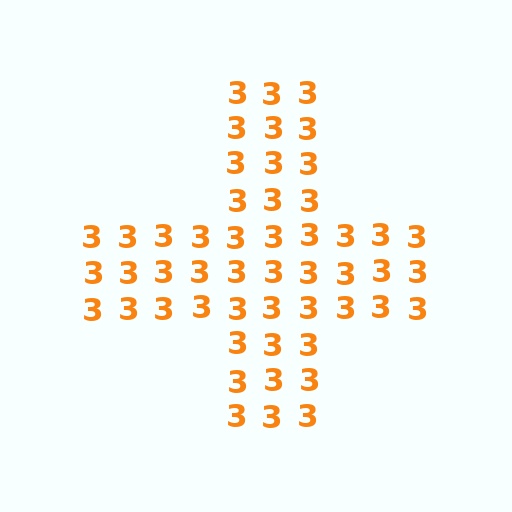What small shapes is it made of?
It is made of small digit 3's.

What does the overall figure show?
The overall figure shows a cross.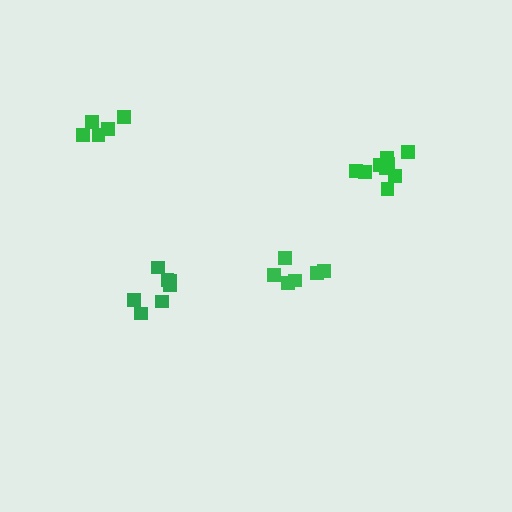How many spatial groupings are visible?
There are 4 spatial groupings.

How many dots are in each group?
Group 1: 6 dots, Group 2: 7 dots, Group 3: 5 dots, Group 4: 9 dots (27 total).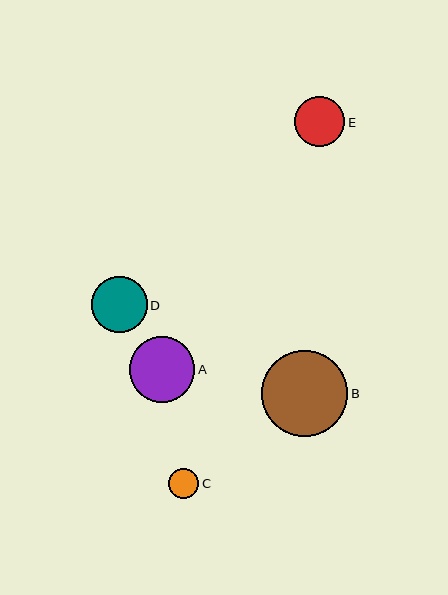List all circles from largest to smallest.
From largest to smallest: B, A, D, E, C.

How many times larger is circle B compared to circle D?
Circle B is approximately 1.5 times the size of circle D.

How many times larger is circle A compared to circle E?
Circle A is approximately 1.3 times the size of circle E.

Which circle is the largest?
Circle B is the largest with a size of approximately 86 pixels.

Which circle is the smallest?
Circle C is the smallest with a size of approximately 30 pixels.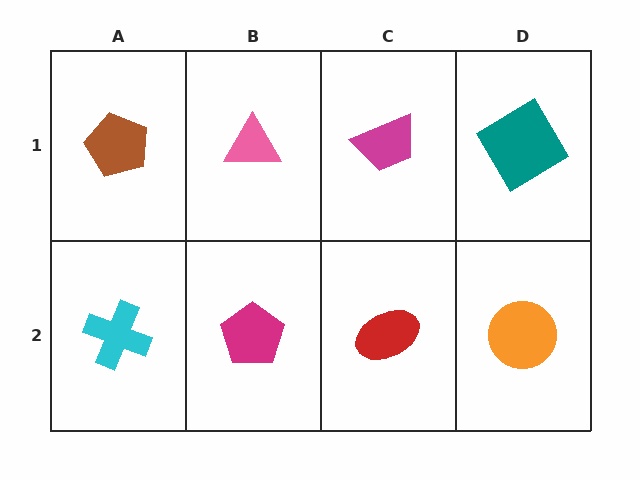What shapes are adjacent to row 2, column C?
A magenta trapezoid (row 1, column C), a magenta pentagon (row 2, column B), an orange circle (row 2, column D).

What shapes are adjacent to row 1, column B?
A magenta pentagon (row 2, column B), a brown pentagon (row 1, column A), a magenta trapezoid (row 1, column C).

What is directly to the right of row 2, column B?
A red ellipse.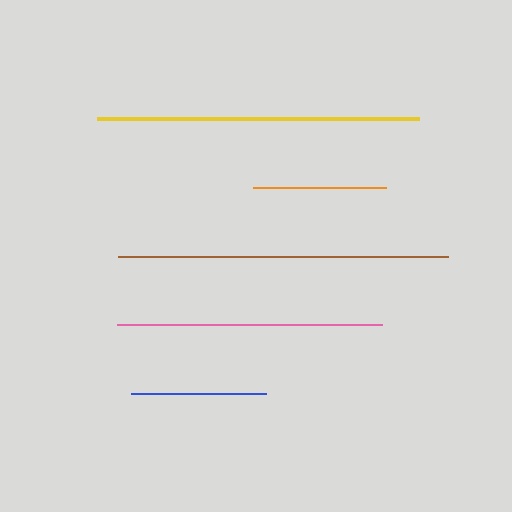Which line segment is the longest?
The brown line is the longest at approximately 330 pixels.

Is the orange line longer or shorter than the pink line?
The pink line is longer than the orange line.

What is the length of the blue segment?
The blue segment is approximately 134 pixels long.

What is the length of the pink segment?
The pink segment is approximately 265 pixels long.